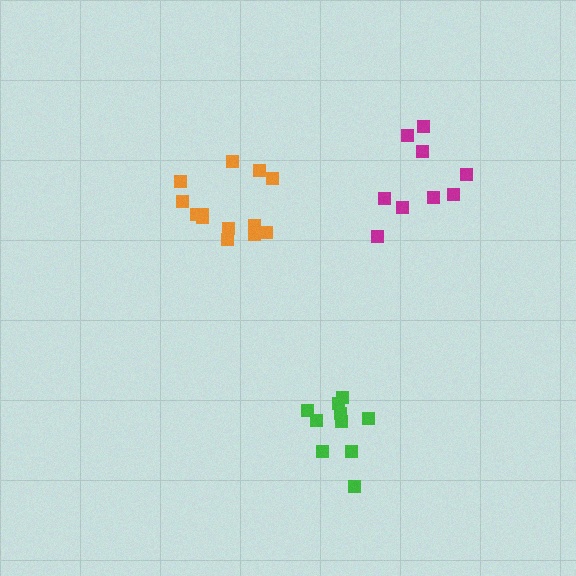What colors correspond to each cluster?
The clusters are colored: magenta, orange, green.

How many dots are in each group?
Group 1: 9 dots, Group 2: 13 dots, Group 3: 10 dots (32 total).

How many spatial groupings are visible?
There are 3 spatial groupings.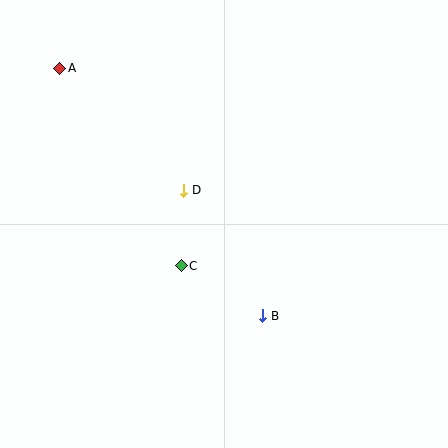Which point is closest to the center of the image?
Point D at (184, 190) is closest to the center.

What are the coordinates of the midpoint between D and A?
The midpoint between D and A is at (122, 129).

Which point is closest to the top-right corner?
Point D is closest to the top-right corner.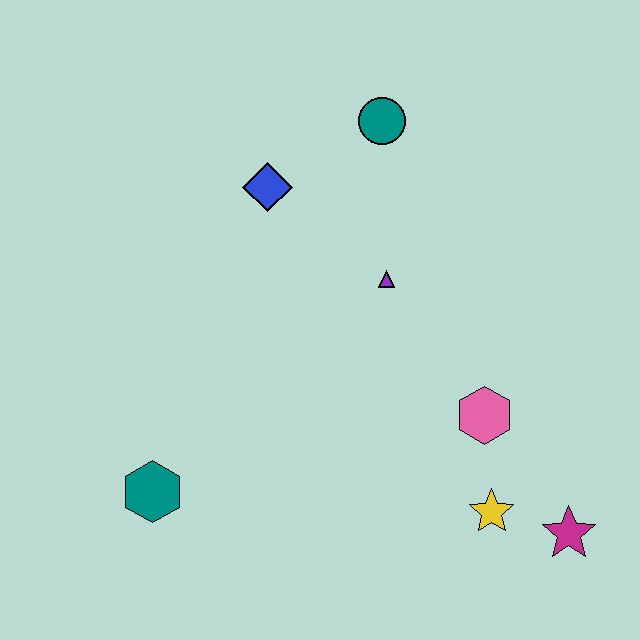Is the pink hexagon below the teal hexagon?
No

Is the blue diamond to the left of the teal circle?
Yes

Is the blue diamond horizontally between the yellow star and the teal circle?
No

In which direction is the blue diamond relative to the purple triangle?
The blue diamond is to the left of the purple triangle.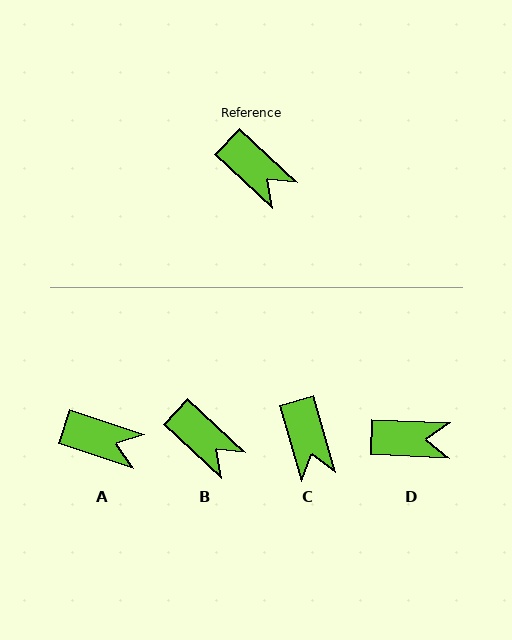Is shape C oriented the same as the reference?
No, it is off by about 31 degrees.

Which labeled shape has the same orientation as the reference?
B.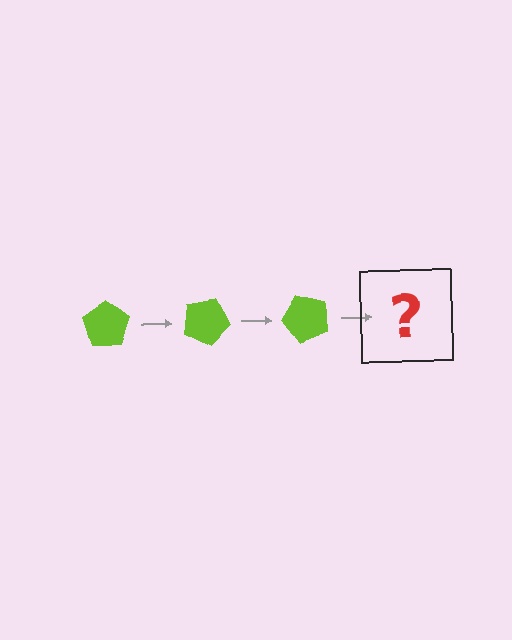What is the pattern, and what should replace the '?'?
The pattern is that the pentagon rotates 25 degrees each step. The '?' should be a lime pentagon rotated 75 degrees.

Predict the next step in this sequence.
The next step is a lime pentagon rotated 75 degrees.